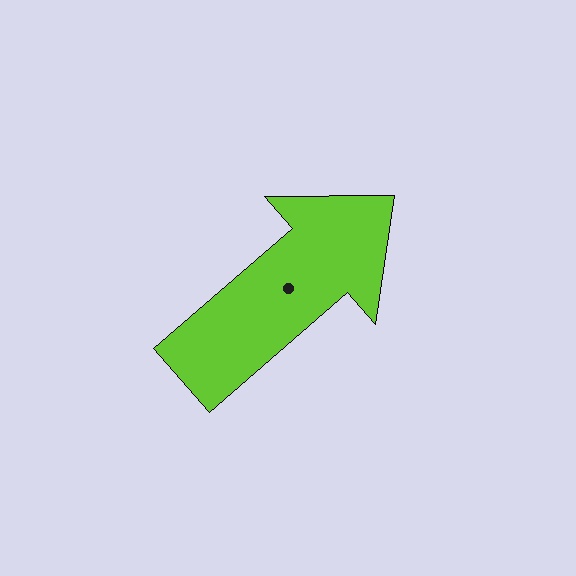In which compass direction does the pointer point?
Northeast.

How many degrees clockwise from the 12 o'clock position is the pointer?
Approximately 49 degrees.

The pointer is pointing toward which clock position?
Roughly 2 o'clock.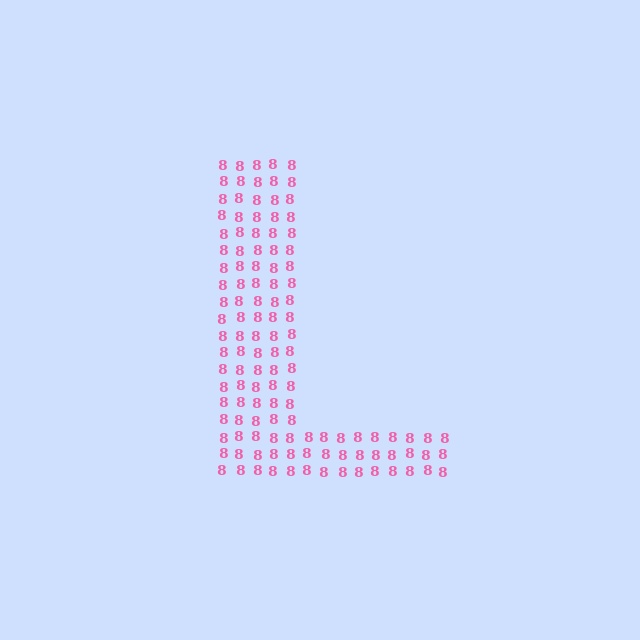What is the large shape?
The large shape is the letter L.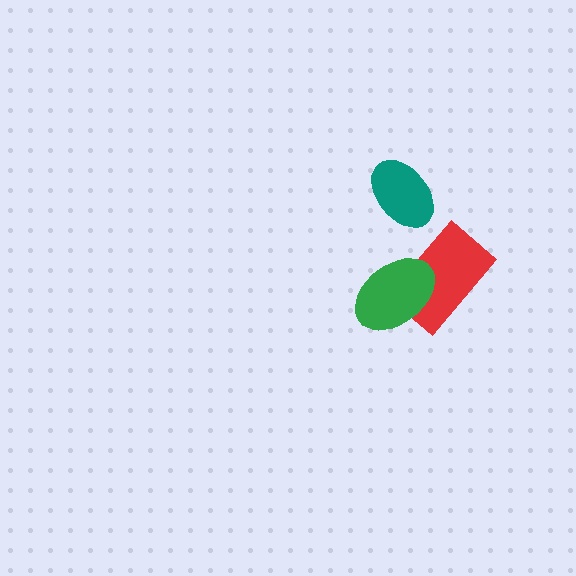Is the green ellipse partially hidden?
No, no other shape covers it.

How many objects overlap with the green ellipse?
1 object overlaps with the green ellipse.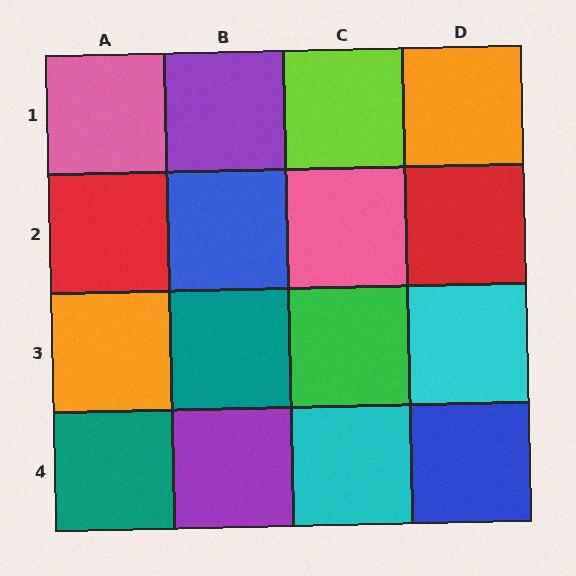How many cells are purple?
2 cells are purple.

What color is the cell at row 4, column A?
Teal.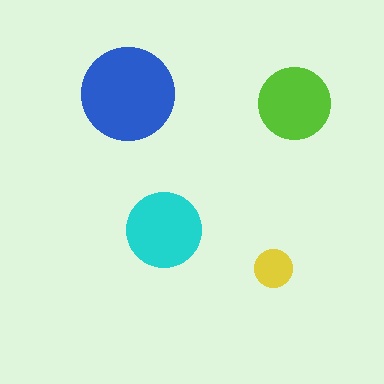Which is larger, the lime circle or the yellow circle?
The lime one.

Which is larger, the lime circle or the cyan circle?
The cyan one.